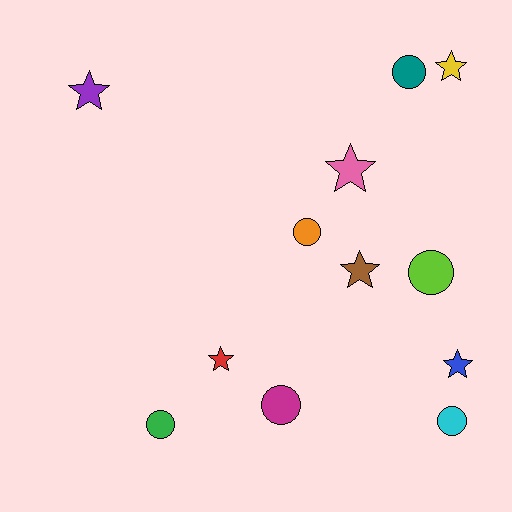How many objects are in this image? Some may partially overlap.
There are 12 objects.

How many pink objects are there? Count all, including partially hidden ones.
There is 1 pink object.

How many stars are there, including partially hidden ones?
There are 6 stars.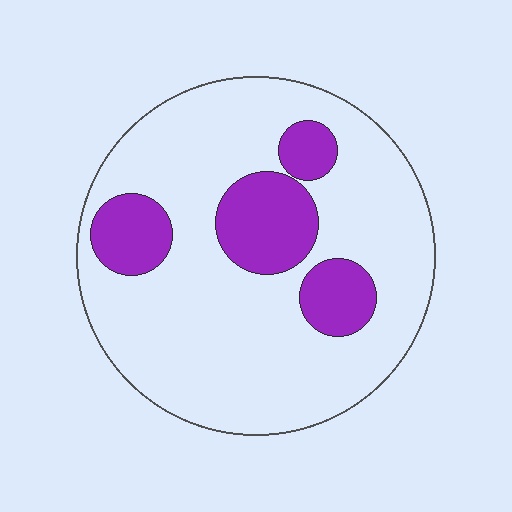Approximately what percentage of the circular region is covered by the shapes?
Approximately 20%.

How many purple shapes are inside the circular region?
4.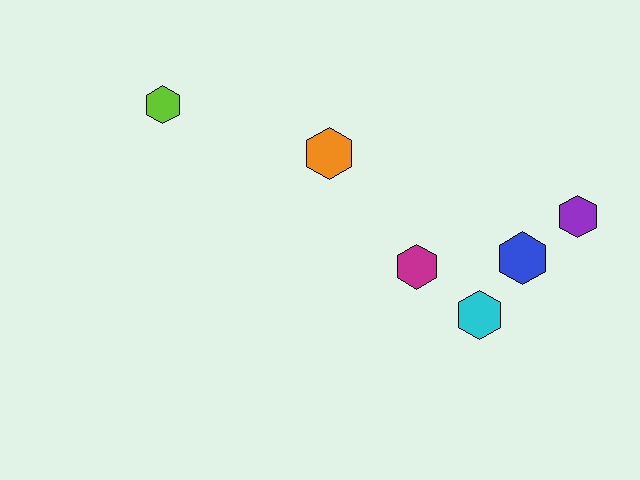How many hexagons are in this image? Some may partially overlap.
There are 6 hexagons.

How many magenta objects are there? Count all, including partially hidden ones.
There is 1 magenta object.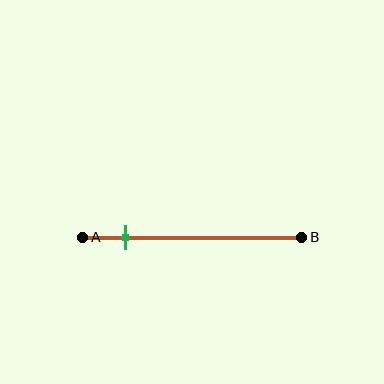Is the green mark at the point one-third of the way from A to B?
No, the mark is at about 20% from A, not at the 33% one-third point.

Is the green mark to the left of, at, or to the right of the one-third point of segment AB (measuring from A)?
The green mark is to the left of the one-third point of segment AB.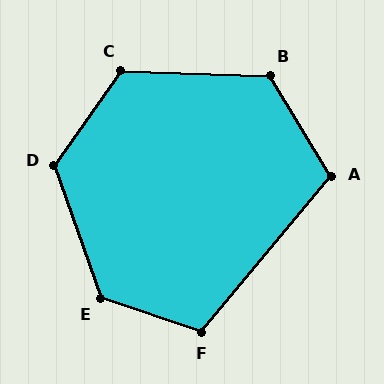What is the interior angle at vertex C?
Approximately 123 degrees (obtuse).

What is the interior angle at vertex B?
Approximately 123 degrees (obtuse).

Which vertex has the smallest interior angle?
A, at approximately 109 degrees.